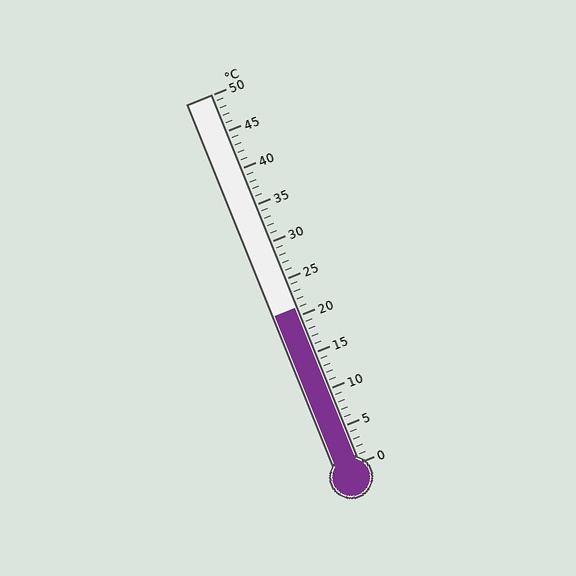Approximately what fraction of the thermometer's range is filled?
The thermometer is filled to approximately 40% of its range.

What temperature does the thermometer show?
The thermometer shows approximately 21°C.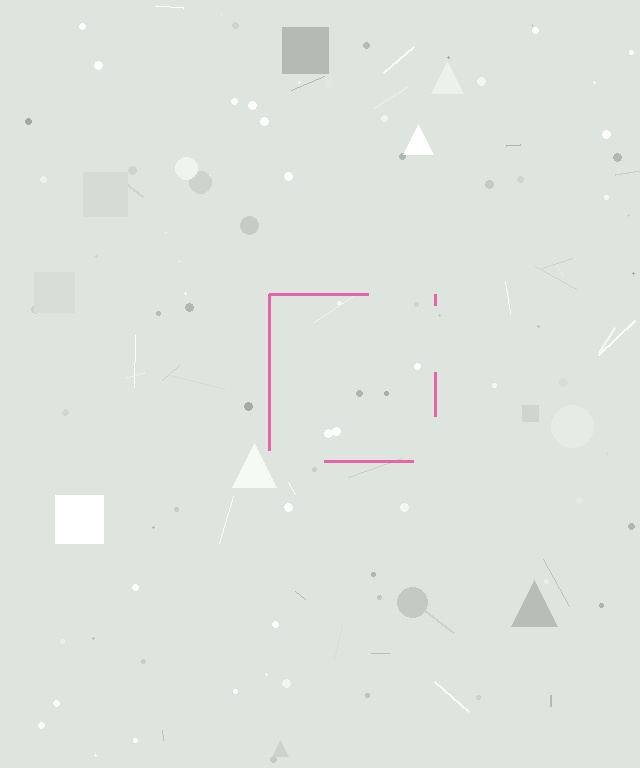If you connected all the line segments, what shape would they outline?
They would outline a square.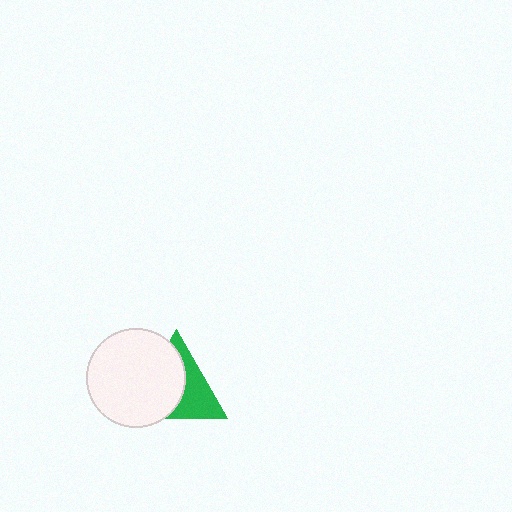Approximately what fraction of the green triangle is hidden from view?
Roughly 55% of the green triangle is hidden behind the white circle.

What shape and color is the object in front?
The object in front is a white circle.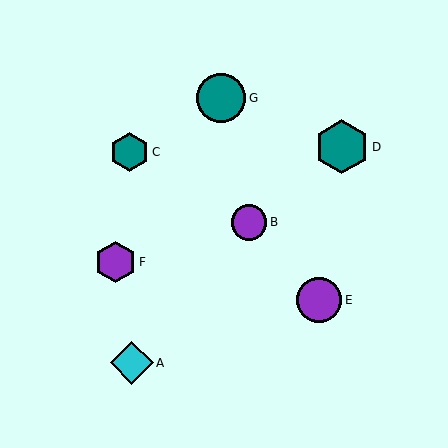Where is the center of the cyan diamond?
The center of the cyan diamond is at (132, 363).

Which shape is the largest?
The teal hexagon (labeled D) is the largest.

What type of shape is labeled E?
Shape E is a purple circle.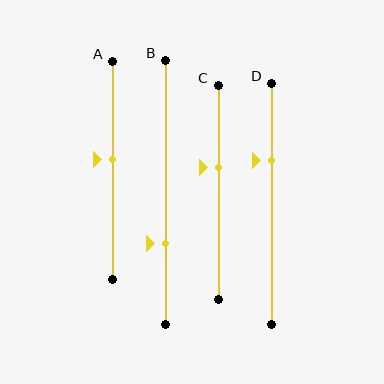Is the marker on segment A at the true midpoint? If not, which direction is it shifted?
No, the marker on segment A is shifted upward by about 5% of the segment length.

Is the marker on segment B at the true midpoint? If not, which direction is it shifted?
No, the marker on segment B is shifted downward by about 19% of the segment length.